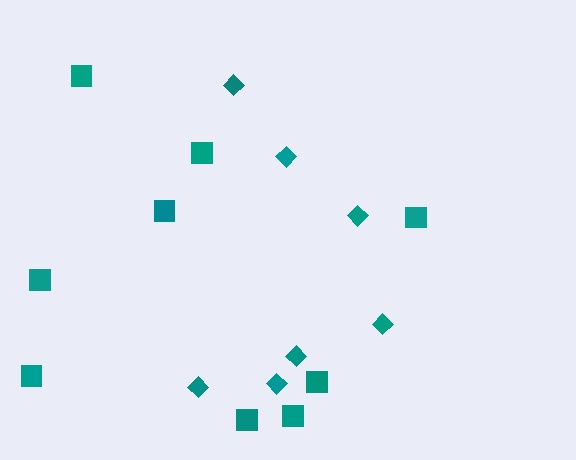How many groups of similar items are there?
There are 2 groups: one group of squares (9) and one group of diamonds (7).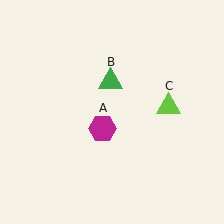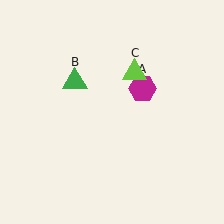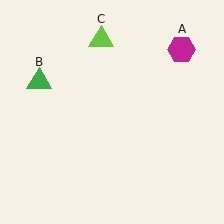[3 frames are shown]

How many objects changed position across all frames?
3 objects changed position: magenta hexagon (object A), green triangle (object B), lime triangle (object C).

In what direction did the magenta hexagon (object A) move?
The magenta hexagon (object A) moved up and to the right.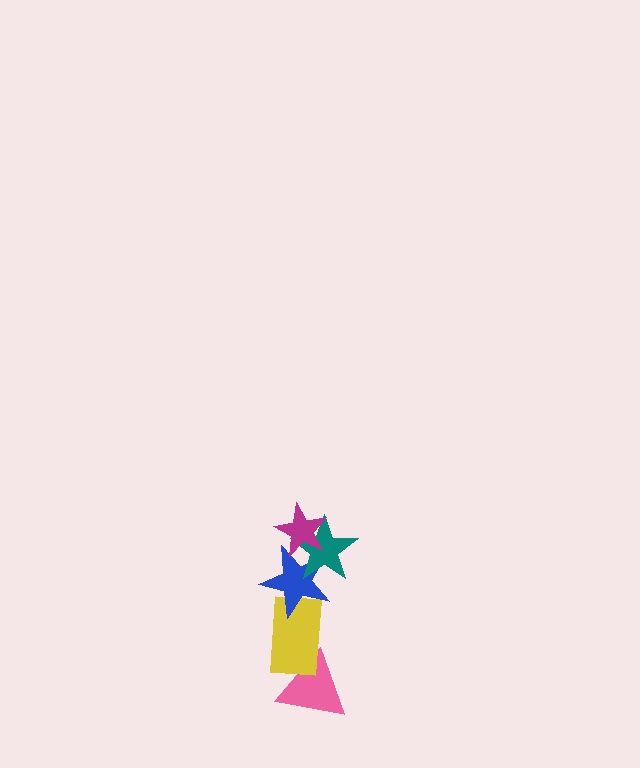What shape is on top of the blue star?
The teal star is on top of the blue star.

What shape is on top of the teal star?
The magenta star is on top of the teal star.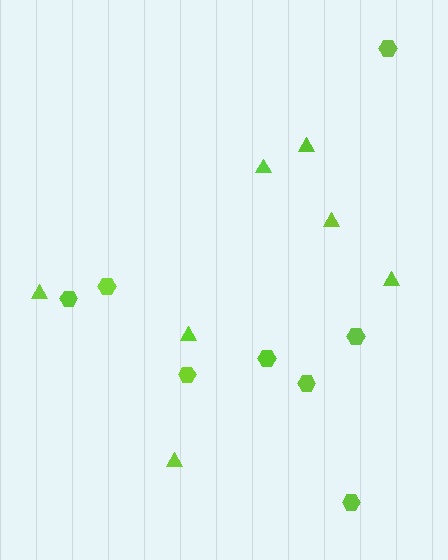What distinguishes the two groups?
There are 2 groups: one group of hexagons (8) and one group of triangles (7).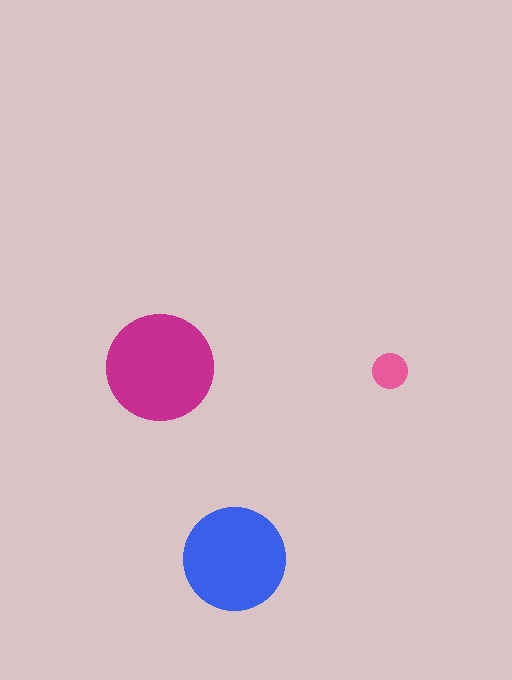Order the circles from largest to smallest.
the magenta one, the blue one, the pink one.